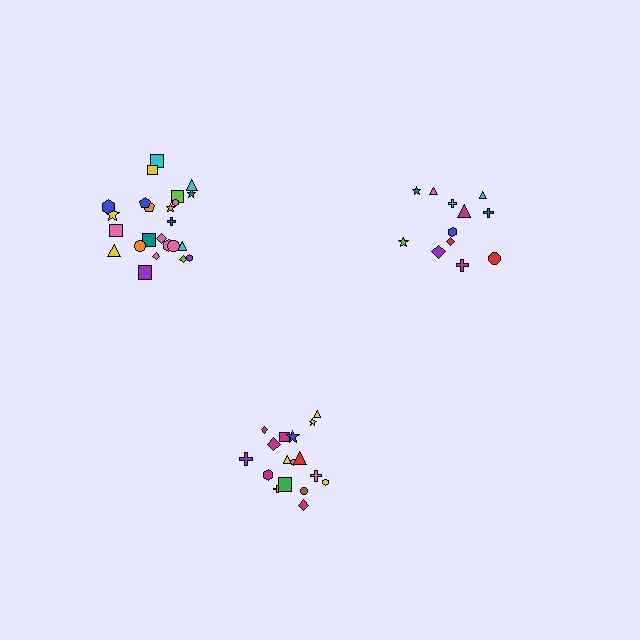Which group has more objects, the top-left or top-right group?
The top-left group.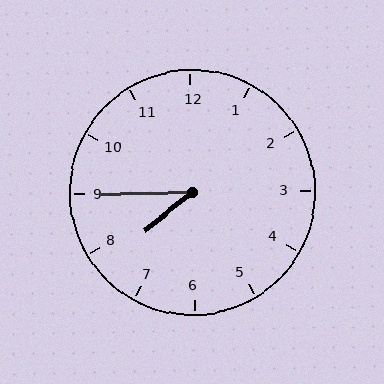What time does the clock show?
7:45.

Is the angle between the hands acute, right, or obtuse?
It is acute.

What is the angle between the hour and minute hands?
Approximately 38 degrees.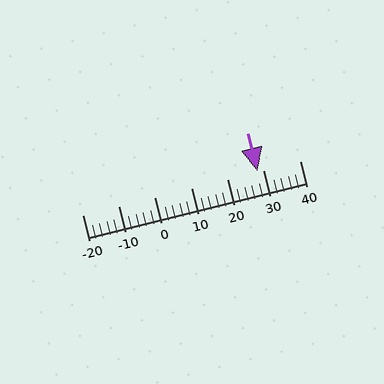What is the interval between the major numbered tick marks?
The major tick marks are spaced 10 units apart.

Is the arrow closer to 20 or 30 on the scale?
The arrow is closer to 30.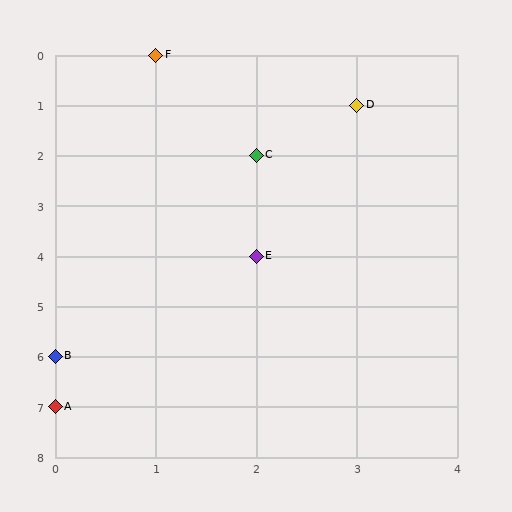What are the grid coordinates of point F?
Point F is at grid coordinates (1, 0).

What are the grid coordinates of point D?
Point D is at grid coordinates (3, 1).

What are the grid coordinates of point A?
Point A is at grid coordinates (0, 7).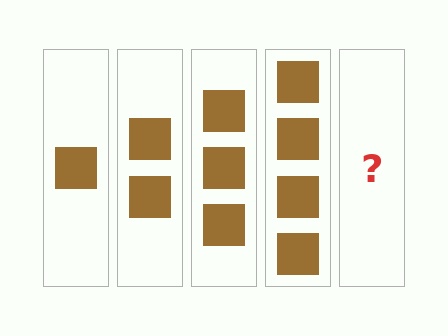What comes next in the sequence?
The next element should be 5 squares.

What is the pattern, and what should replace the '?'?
The pattern is that each step adds one more square. The '?' should be 5 squares.